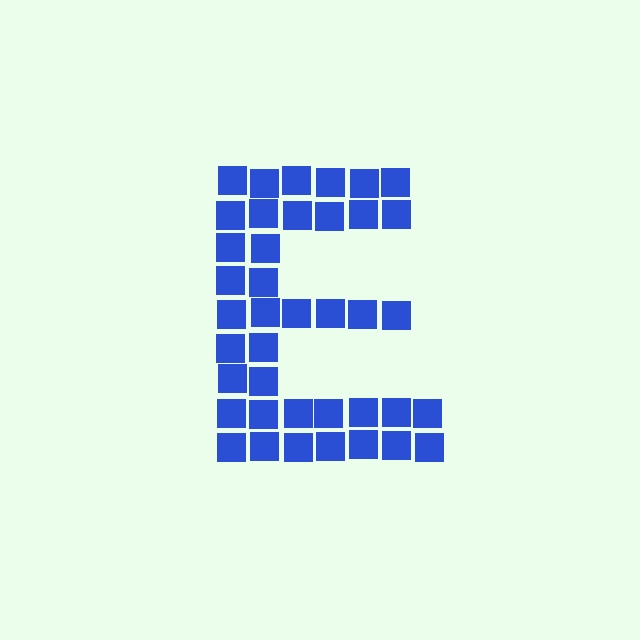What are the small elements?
The small elements are squares.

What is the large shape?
The large shape is the letter E.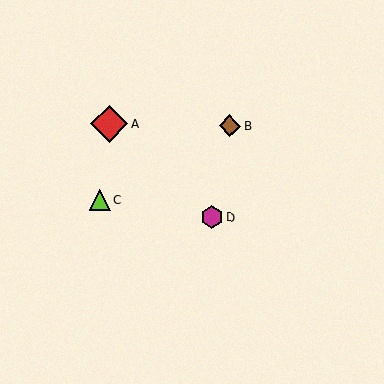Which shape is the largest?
The red diamond (labeled A) is the largest.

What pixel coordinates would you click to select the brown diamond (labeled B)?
Click at (230, 126) to select the brown diamond B.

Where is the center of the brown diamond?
The center of the brown diamond is at (230, 126).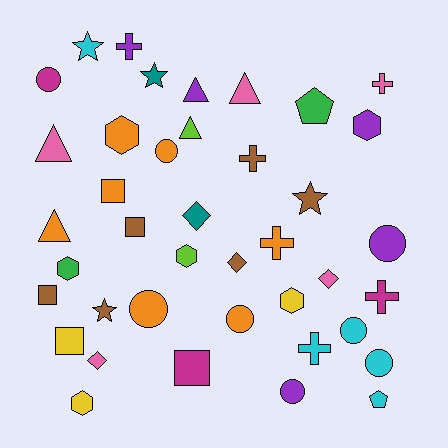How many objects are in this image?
There are 40 objects.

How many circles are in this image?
There are 8 circles.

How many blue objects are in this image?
There are no blue objects.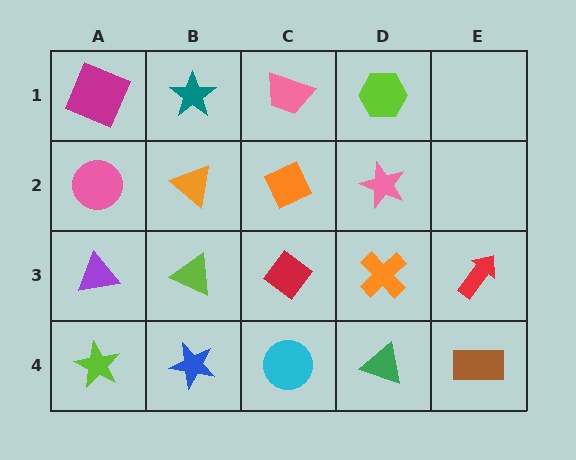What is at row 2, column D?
A pink star.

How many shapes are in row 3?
5 shapes.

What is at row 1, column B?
A teal star.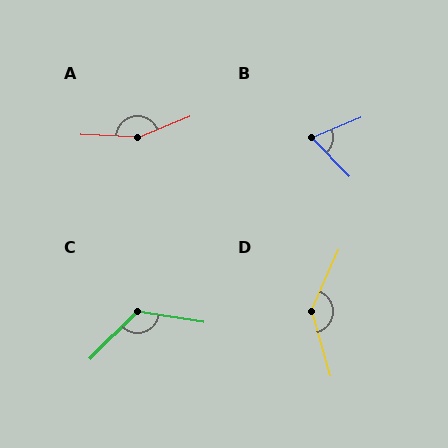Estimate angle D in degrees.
Approximately 140 degrees.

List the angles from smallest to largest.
B (68°), C (126°), D (140°), A (155°).